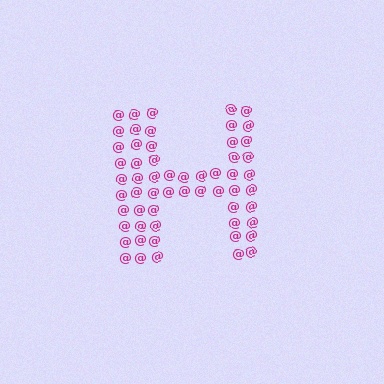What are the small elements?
The small elements are at signs.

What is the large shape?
The large shape is the letter H.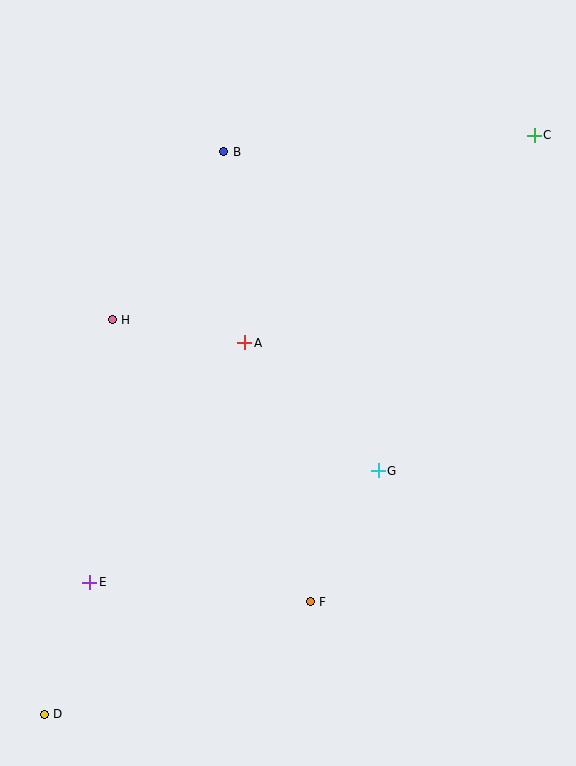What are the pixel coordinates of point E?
Point E is at (90, 582).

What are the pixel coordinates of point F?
Point F is at (310, 602).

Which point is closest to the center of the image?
Point A at (245, 343) is closest to the center.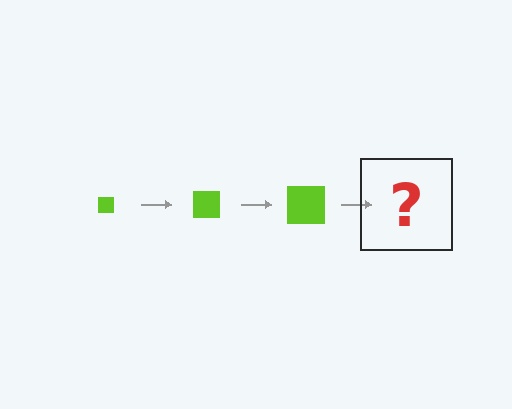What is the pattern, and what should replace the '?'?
The pattern is that the square gets progressively larger each step. The '?' should be a lime square, larger than the previous one.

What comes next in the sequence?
The next element should be a lime square, larger than the previous one.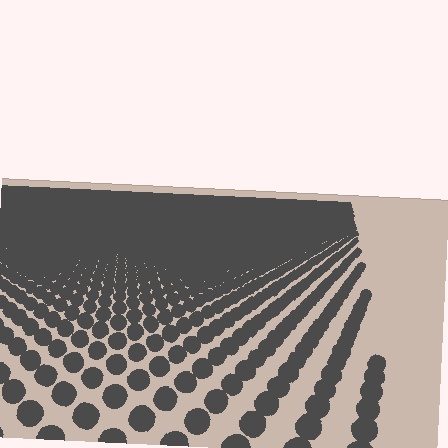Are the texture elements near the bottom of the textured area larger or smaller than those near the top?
Larger. Near the bottom, elements are closer to the viewer and appear at a bigger on-screen size.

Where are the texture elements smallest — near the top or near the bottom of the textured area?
Near the top.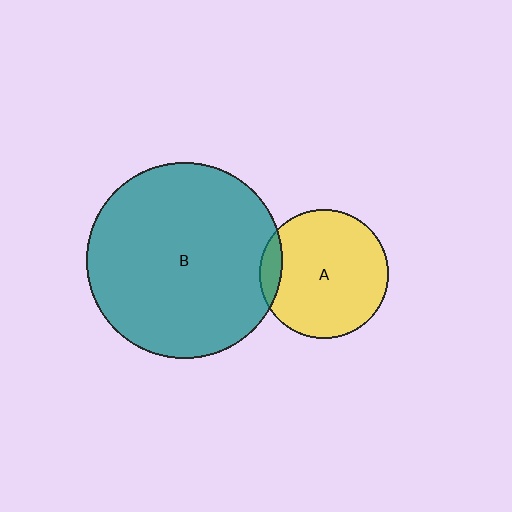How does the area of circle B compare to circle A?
Approximately 2.3 times.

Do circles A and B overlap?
Yes.